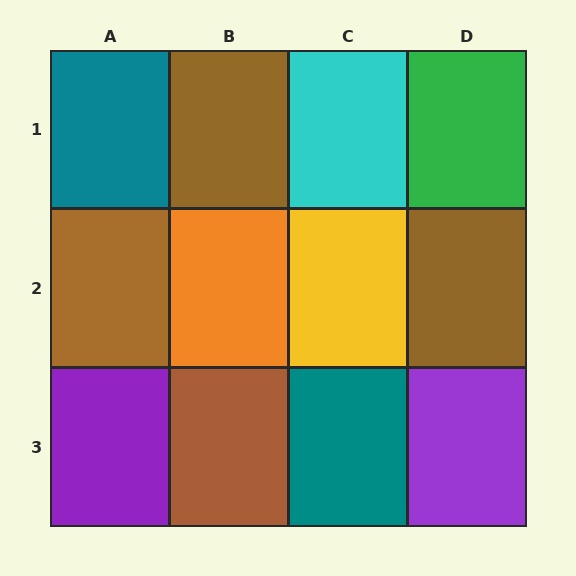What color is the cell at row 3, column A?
Purple.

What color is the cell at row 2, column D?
Brown.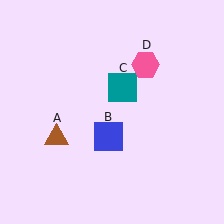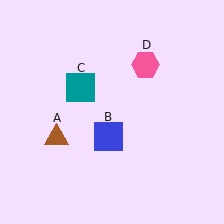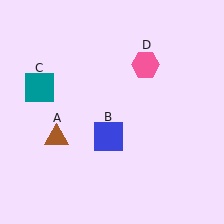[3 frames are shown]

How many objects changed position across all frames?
1 object changed position: teal square (object C).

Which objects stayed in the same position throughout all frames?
Brown triangle (object A) and blue square (object B) and pink hexagon (object D) remained stationary.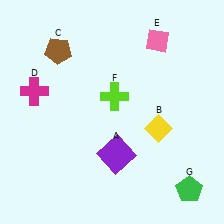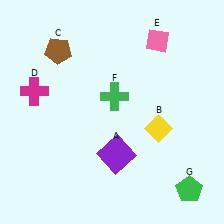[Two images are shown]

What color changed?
The cross (F) changed from lime in Image 1 to green in Image 2.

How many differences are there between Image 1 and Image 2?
There is 1 difference between the two images.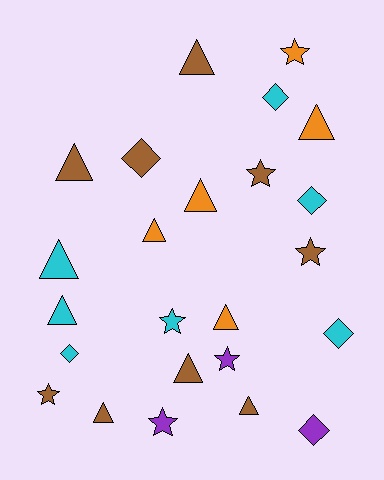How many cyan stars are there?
There is 1 cyan star.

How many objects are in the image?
There are 24 objects.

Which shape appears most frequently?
Triangle, with 11 objects.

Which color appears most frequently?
Brown, with 9 objects.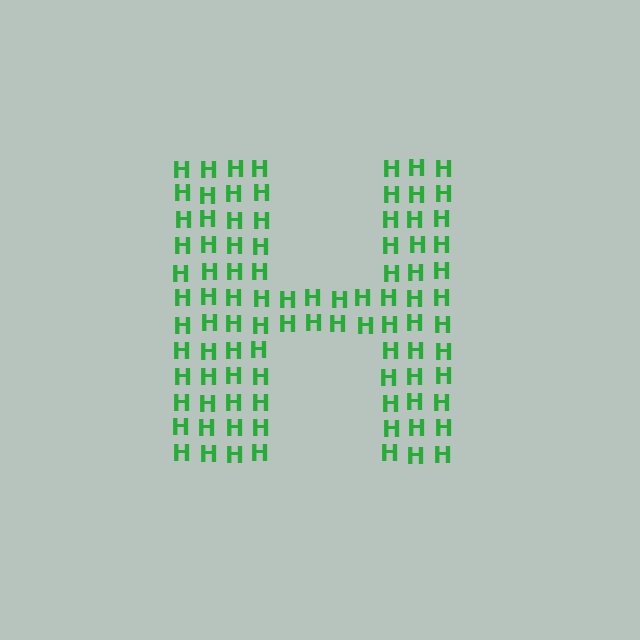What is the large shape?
The large shape is the letter H.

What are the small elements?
The small elements are letter H's.